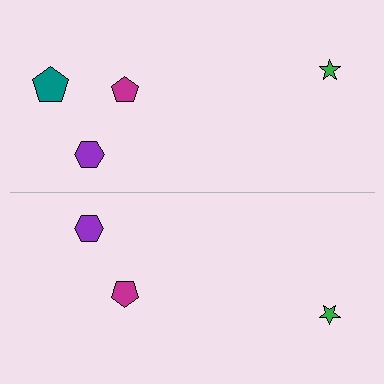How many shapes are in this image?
There are 7 shapes in this image.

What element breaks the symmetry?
A teal pentagon is missing from the bottom side.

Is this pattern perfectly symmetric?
No, the pattern is not perfectly symmetric. A teal pentagon is missing from the bottom side.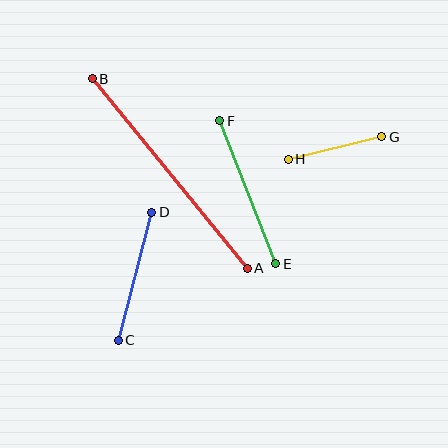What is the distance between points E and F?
The distance is approximately 153 pixels.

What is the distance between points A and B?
The distance is approximately 245 pixels.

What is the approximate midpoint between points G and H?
The midpoint is at approximately (335, 148) pixels.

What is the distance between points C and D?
The distance is approximately 132 pixels.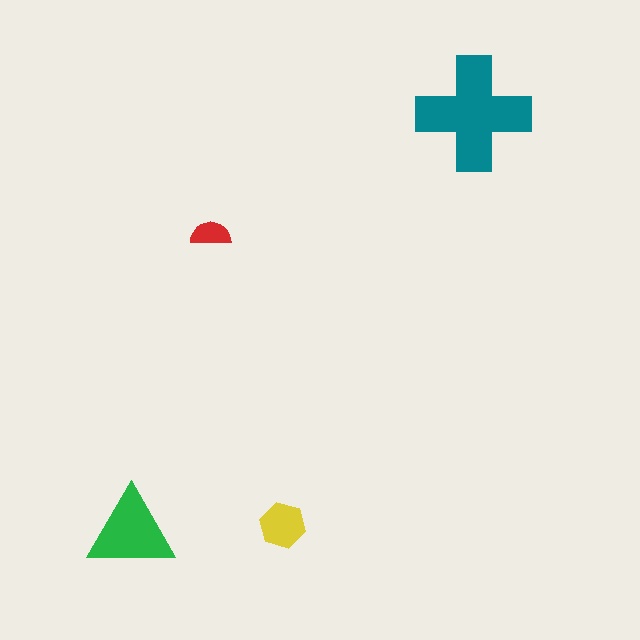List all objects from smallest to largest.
The red semicircle, the yellow hexagon, the green triangle, the teal cross.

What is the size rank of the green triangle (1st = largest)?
2nd.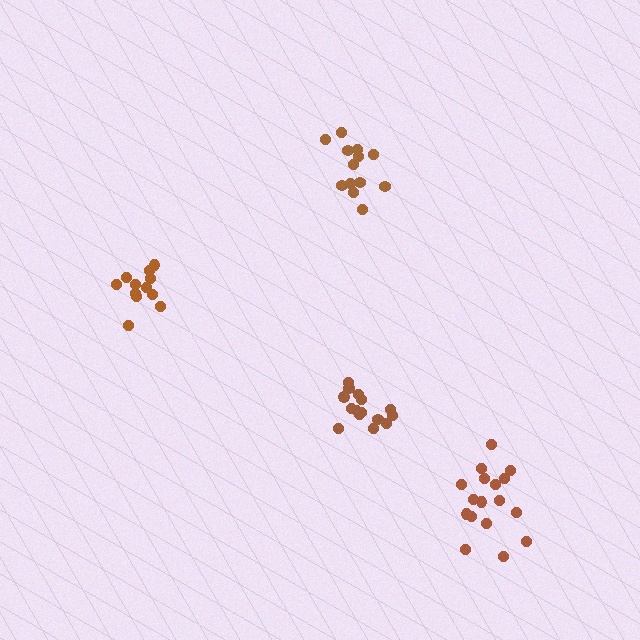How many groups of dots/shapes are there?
There are 4 groups.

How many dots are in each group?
Group 1: 12 dots, Group 2: 15 dots, Group 3: 13 dots, Group 4: 17 dots (57 total).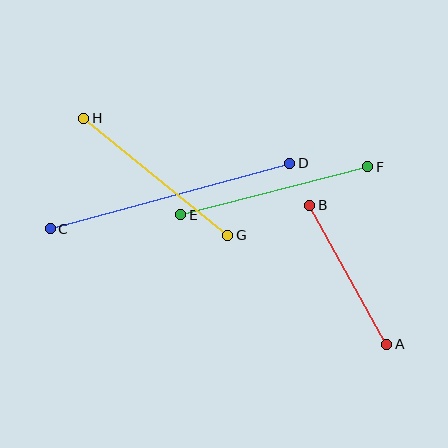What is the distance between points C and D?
The distance is approximately 248 pixels.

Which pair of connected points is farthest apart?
Points C and D are farthest apart.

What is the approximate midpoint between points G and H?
The midpoint is at approximately (156, 177) pixels.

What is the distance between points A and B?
The distance is approximately 159 pixels.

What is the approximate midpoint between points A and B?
The midpoint is at approximately (348, 275) pixels.